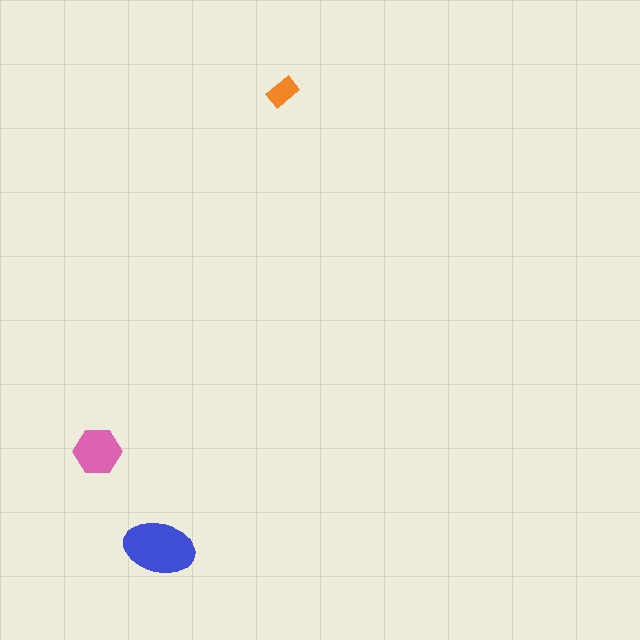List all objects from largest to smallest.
The blue ellipse, the pink hexagon, the orange rectangle.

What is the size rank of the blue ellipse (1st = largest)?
1st.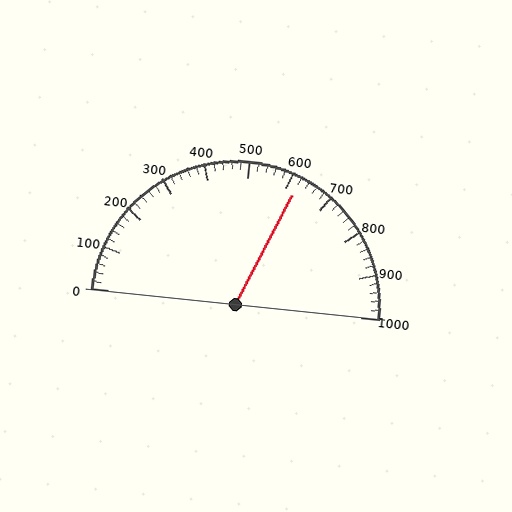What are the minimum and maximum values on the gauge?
The gauge ranges from 0 to 1000.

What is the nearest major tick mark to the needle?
The nearest major tick mark is 600.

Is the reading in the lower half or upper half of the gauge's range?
The reading is in the upper half of the range (0 to 1000).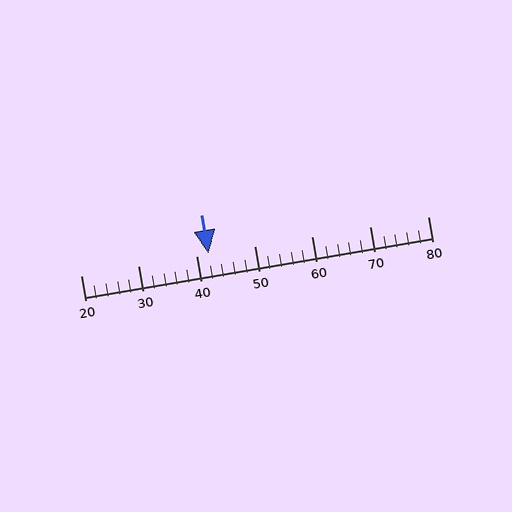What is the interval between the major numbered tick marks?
The major tick marks are spaced 10 units apart.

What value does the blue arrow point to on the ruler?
The blue arrow points to approximately 42.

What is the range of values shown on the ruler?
The ruler shows values from 20 to 80.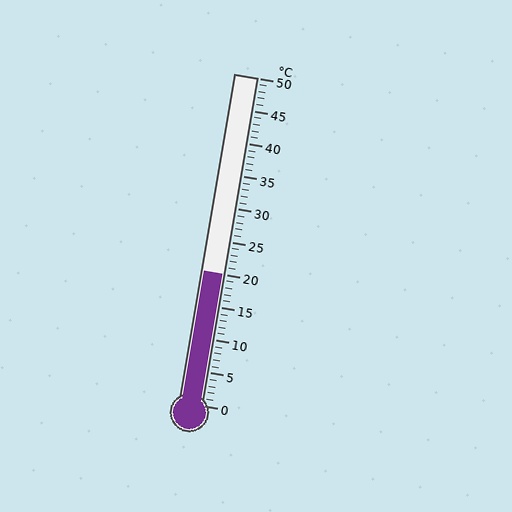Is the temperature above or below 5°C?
The temperature is above 5°C.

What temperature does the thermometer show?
The thermometer shows approximately 20°C.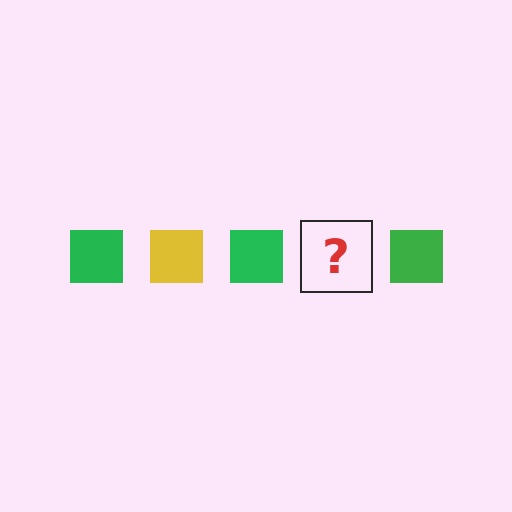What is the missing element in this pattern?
The missing element is a yellow square.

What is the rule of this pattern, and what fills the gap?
The rule is that the pattern cycles through green, yellow squares. The gap should be filled with a yellow square.